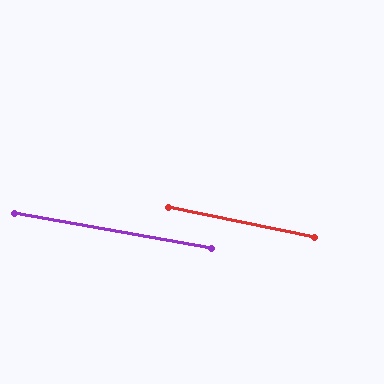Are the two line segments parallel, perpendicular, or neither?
Parallel — their directions differ by only 1.5°.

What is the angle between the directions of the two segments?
Approximately 2 degrees.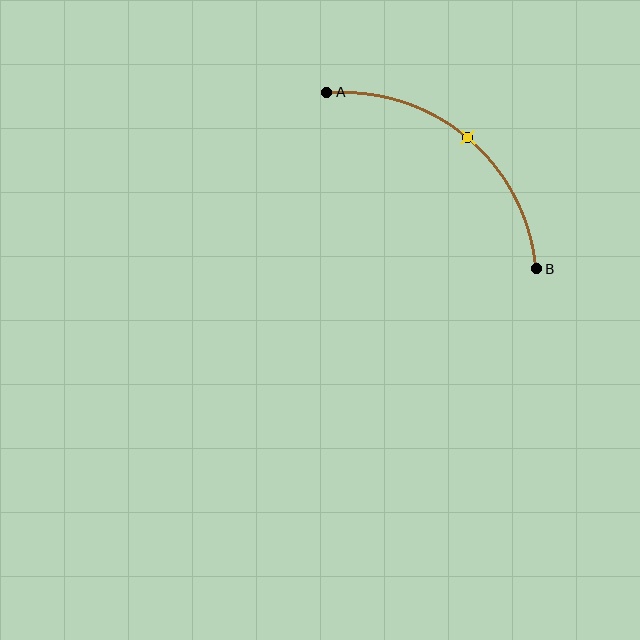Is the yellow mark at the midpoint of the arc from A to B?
Yes. The yellow mark lies on the arc at equal arc-length from both A and B — it is the arc midpoint.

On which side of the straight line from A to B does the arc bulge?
The arc bulges above and to the right of the straight line connecting A and B.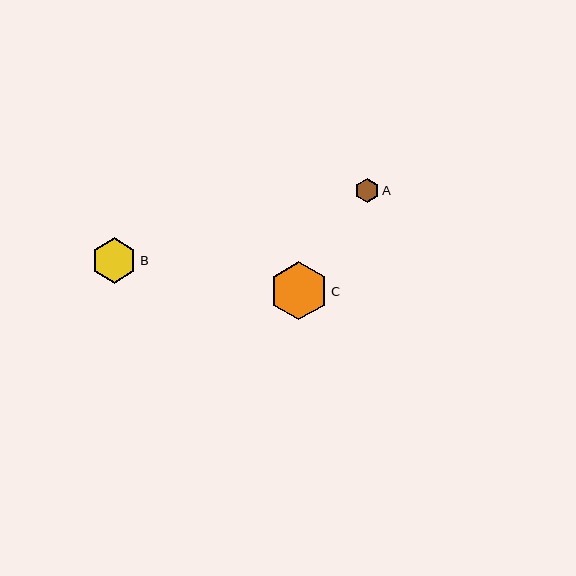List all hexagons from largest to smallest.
From largest to smallest: C, B, A.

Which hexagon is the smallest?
Hexagon A is the smallest with a size of approximately 24 pixels.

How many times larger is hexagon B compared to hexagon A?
Hexagon B is approximately 1.9 times the size of hexagon A.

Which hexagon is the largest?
Hexagon C is the largest with a size of approximately 58 pixels.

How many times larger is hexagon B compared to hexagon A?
Hexagon B is approximately 1.9 times the size of hexagon A.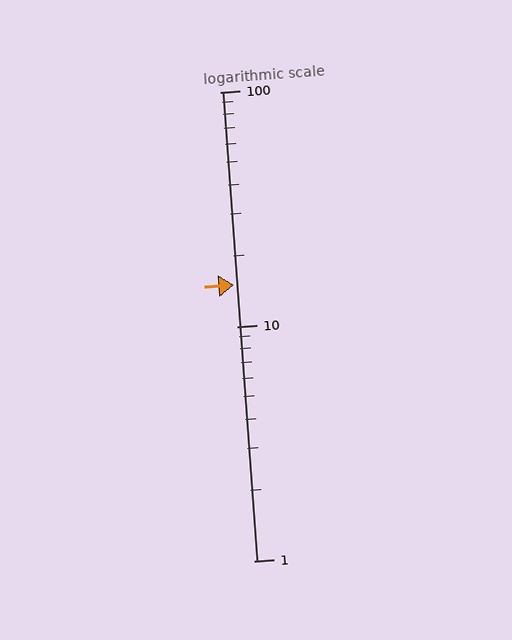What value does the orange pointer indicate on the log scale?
The pointer indicates approximately 15.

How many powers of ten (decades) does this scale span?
The scale spans 2 decades, from 1 to 100.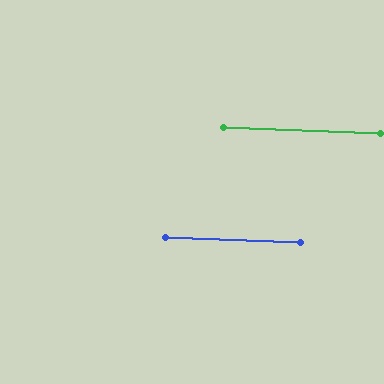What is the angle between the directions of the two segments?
Approximately 0 degrees.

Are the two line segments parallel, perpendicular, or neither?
Parallel — their directions differ by only 0.5°.